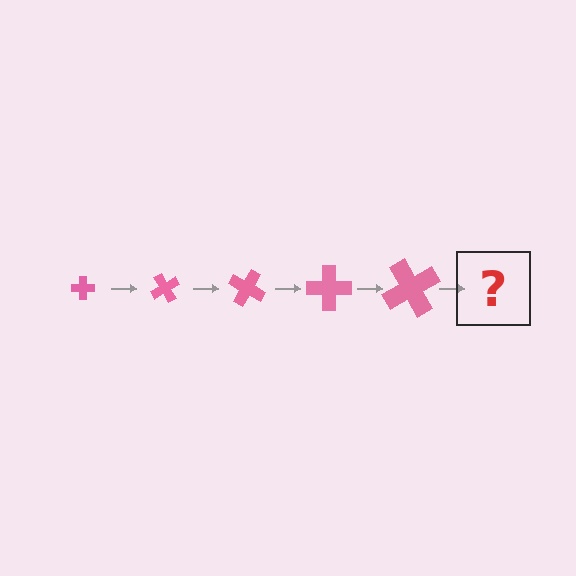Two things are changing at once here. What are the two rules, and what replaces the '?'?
The two rules are that the cross grows larger each step and it rotates 60 degrees each step. The '?' should be a cross, larger than the previous one and rotated 300 degrees from the start.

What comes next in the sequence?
The next element should be a cross, larger than the previous one and rotated 300 degrees from the start.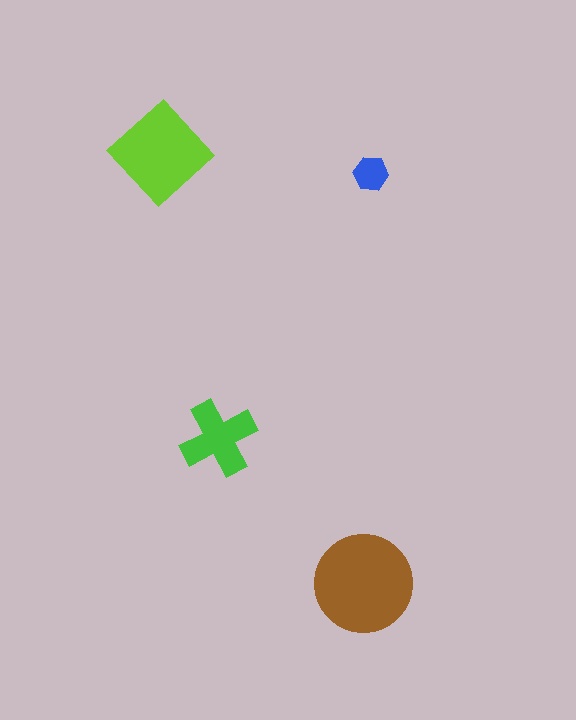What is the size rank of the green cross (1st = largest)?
3rd.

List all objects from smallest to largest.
The blue hexagon, the green cross, the lime diamond, the brown circle.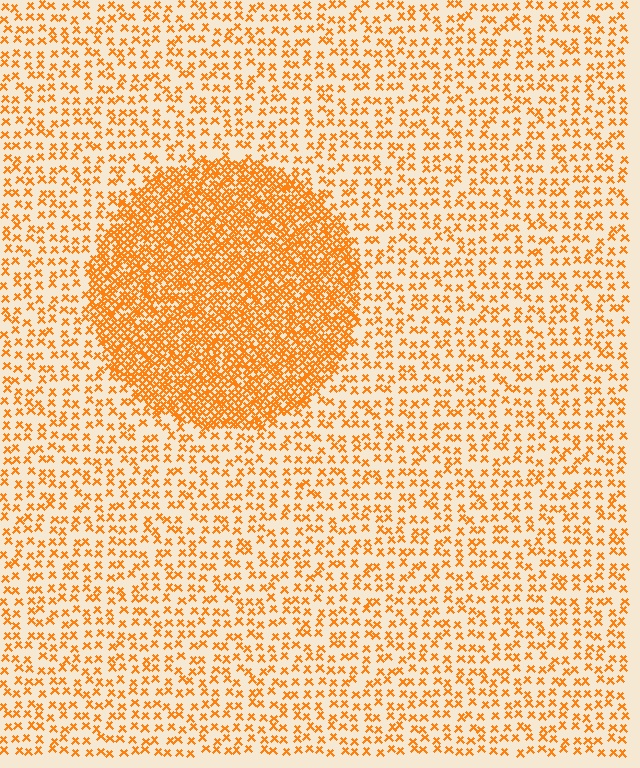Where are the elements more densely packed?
The elements are more densely packed inside the circle boundary.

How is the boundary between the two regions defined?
The boundary is defined by a change in element density (approximately 2.8x ratio). All elements are the same color, size, and shape.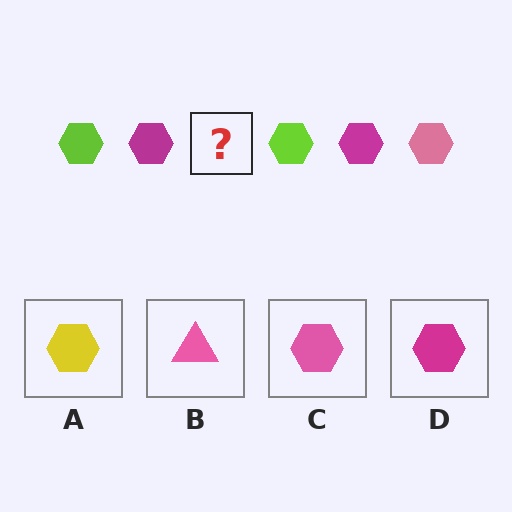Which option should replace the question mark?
Option C.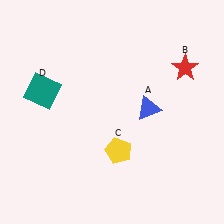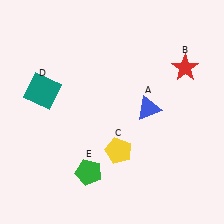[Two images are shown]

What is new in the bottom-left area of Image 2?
A green pentagon (E) was added in the bottom-left area of Image 2.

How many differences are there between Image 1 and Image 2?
There is 1 difference between the two images.